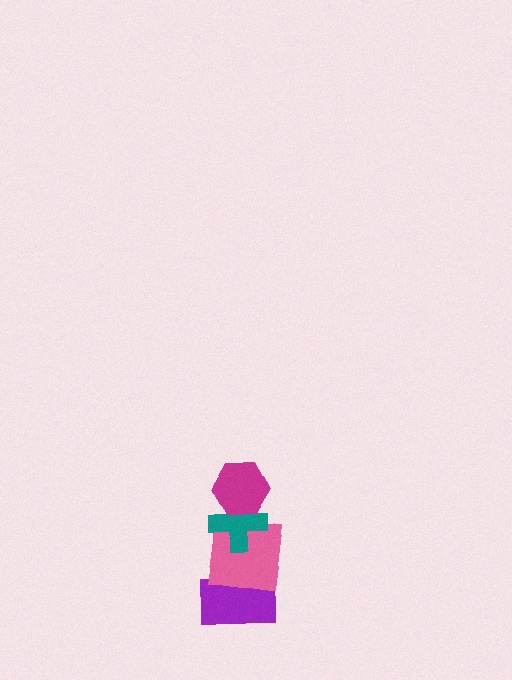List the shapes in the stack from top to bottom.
From top to bottom: the magenta hexagon, the teal cross, the pink square, the purple rectangle.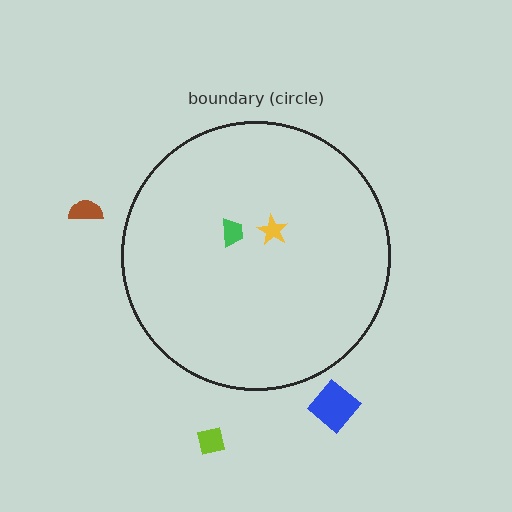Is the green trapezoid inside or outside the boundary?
Inside.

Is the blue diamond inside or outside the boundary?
Outside.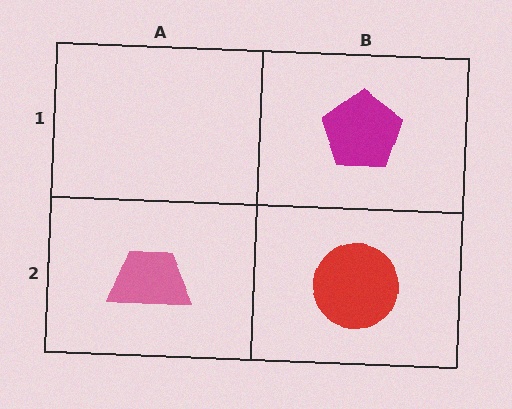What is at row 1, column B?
A magenta pentagon.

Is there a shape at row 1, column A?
No, that cell is empty.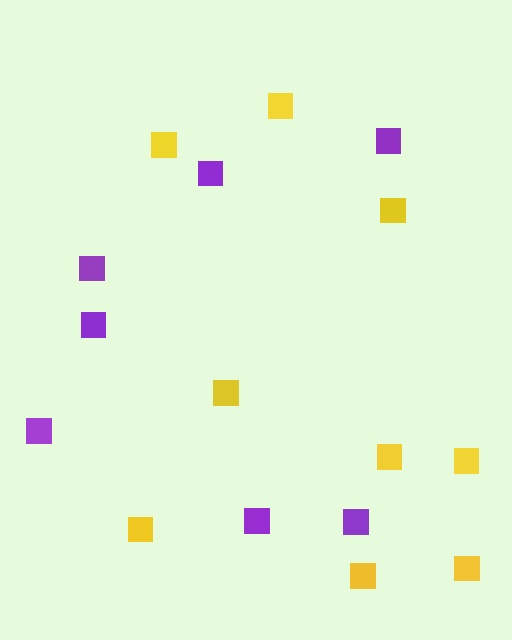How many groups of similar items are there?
There are 2 groups: one group of purple squares (7) and one group of yellow squares (9).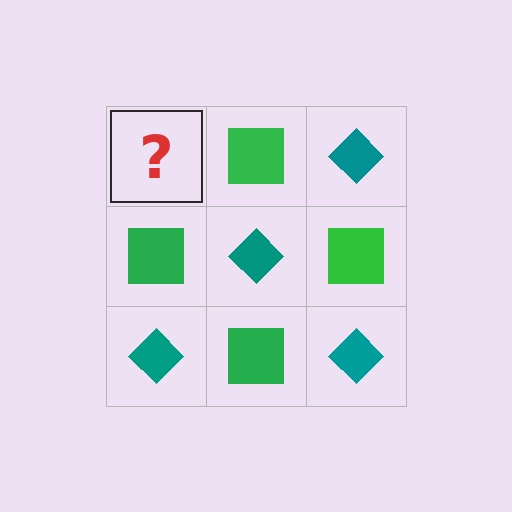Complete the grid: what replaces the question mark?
The question mark should be replaced with a teal diamond.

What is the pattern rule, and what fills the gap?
The rule is that it alternates teal diamond and green square in a checkerboard pattern. The gap should be filled with a teal diamond.